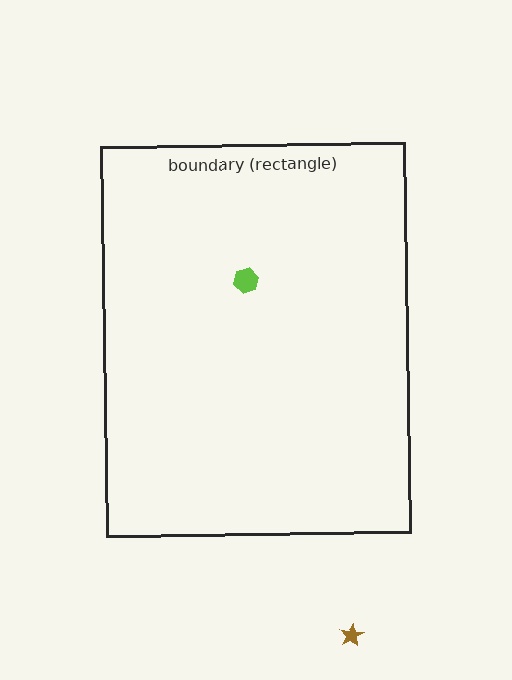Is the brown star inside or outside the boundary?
Outside.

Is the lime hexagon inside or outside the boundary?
Inside.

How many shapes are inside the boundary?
1 inside, 1 outside.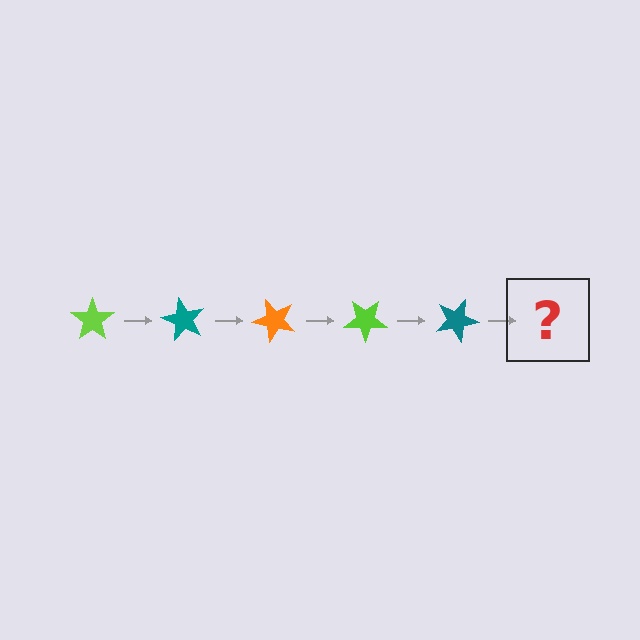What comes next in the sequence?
The next element should be an orange star, rotated 300 degrees from the start.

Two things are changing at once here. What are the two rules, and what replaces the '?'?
The two rules are that it rotates 60 degrees each step and the color cycles through lime, teal, and orange. The '?' should be an orange star, rotated 300 degrees from the start.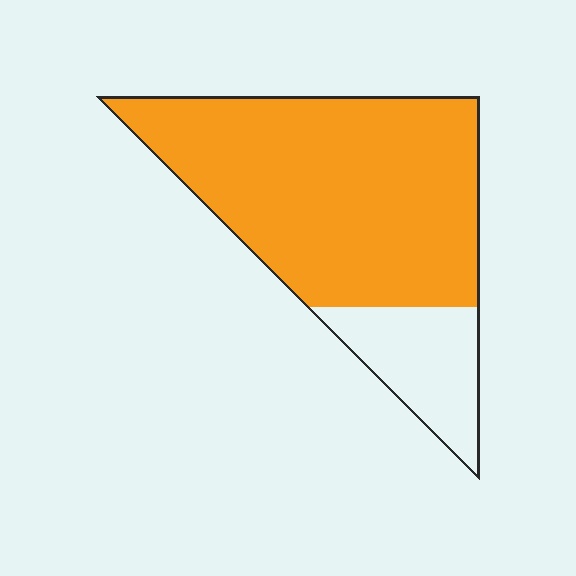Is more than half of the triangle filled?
Yes.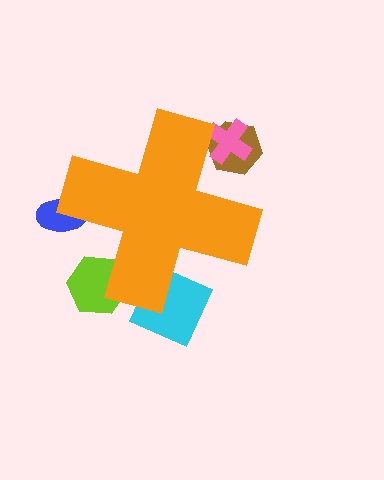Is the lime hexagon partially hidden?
Yes, the lime hexagon is partially hidden behind the orange cross.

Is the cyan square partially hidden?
Yes, the cyan square is partially hidden behind the orange cross.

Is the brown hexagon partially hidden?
Yes, the brown hexagon is partially hidden behind the orange cross.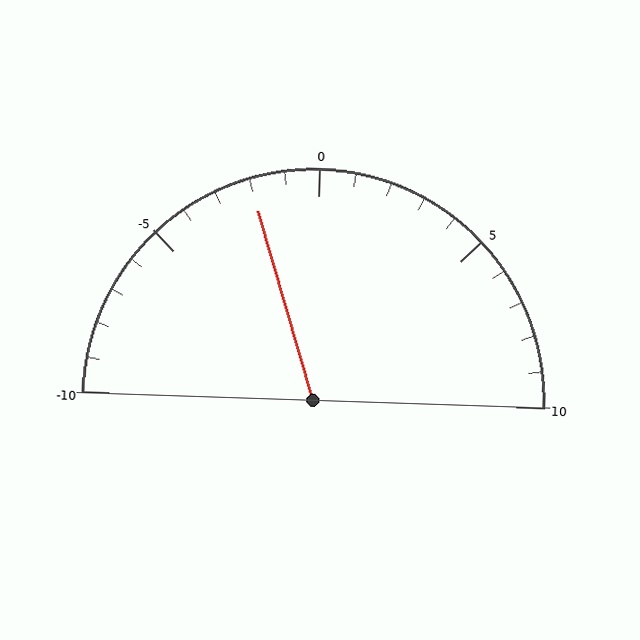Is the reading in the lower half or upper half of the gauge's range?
The reading is in the lower half of the range (-10 to 10).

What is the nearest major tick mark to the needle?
The nearest major tick mark is 0.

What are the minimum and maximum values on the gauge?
The gauge ranges from -10 to 10.